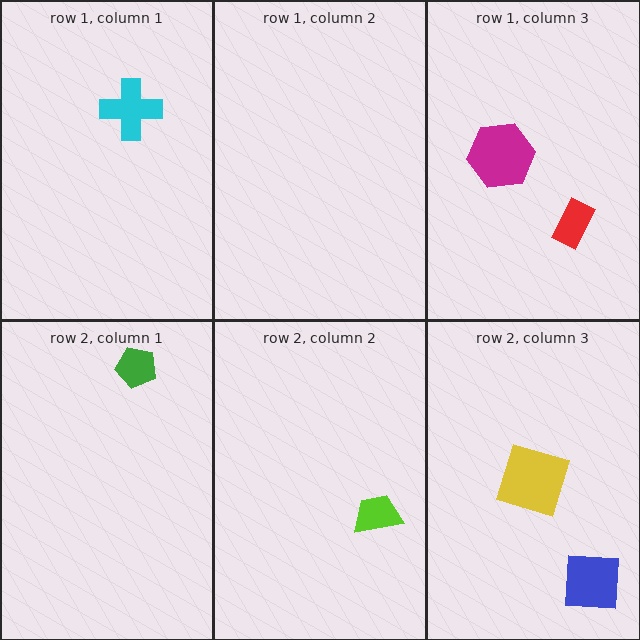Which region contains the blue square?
The row 2, column 3 region.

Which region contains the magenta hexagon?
The row 1, column 3 region.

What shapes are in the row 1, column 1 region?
The cyan cross.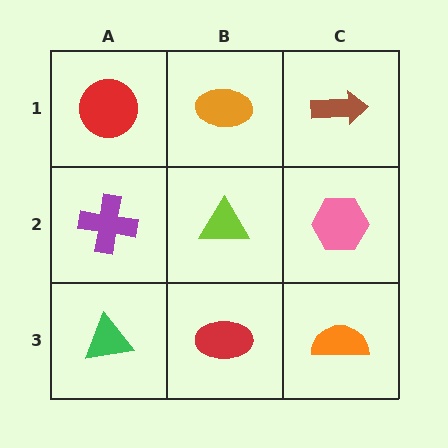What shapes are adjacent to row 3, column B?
A lime triangle (row 2, column B), a green triangle (row 3, column A), an orange semicircle (row 3, column C).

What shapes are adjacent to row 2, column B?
An orange ellipse (row 1, column B), a red ellipse (row 3, column B), a purple cross (row 2, column A), a pink hexagon (row 2, column C).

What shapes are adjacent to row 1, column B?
A lime triangle (row 2, column B), a red circle (row 1, column A), a brown arrow (row 1, column C).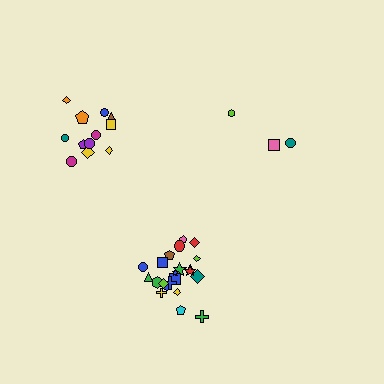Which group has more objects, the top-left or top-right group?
The top-left group.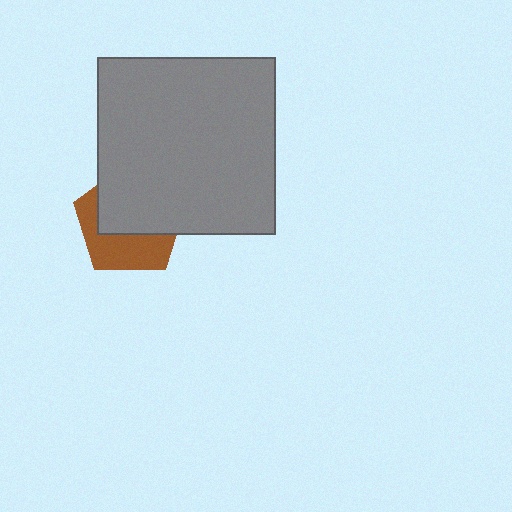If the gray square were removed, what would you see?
You would see the complete brown pentagon.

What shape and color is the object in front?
The object in front is a gray square.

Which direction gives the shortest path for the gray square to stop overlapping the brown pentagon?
Moving up gives the shortest separation.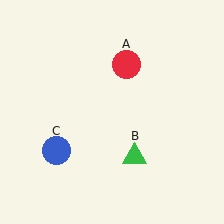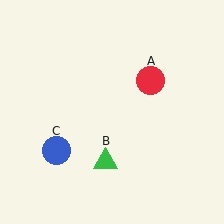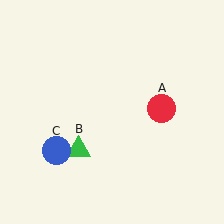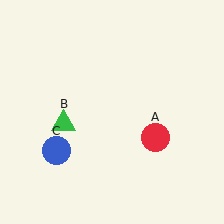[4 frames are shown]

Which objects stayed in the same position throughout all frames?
Blue circle (object C) remained stationary.